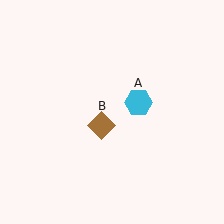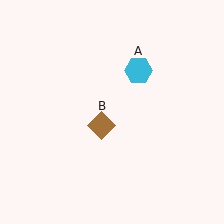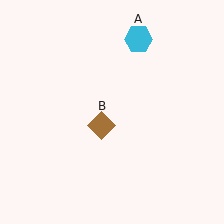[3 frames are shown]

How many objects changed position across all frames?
1 object changed position: cyan hexagon (object A).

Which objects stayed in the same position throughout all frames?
Brown diamond (object B) remained stationary.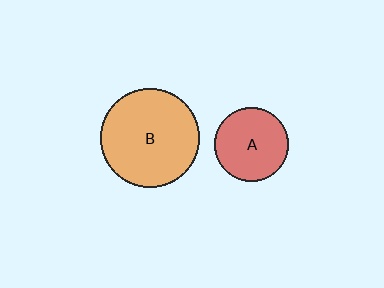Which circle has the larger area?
Circle B (orange).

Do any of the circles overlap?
No, none of the circles overlap.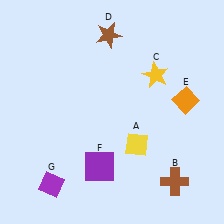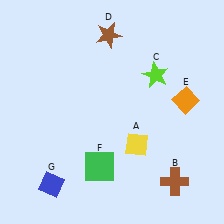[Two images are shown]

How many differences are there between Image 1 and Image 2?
There are 3 differences between the two images.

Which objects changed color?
C changed from yellow to lime. F changed from purple to green. G changed from purple to blue.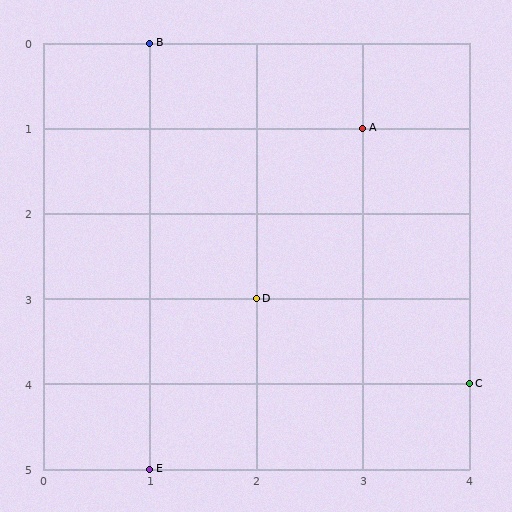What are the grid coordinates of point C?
Point C is at grid coordinates (4, 4).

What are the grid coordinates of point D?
Point D is at grid coordinates (2, 3).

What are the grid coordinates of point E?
Point E is at grid coordinates (1, 5).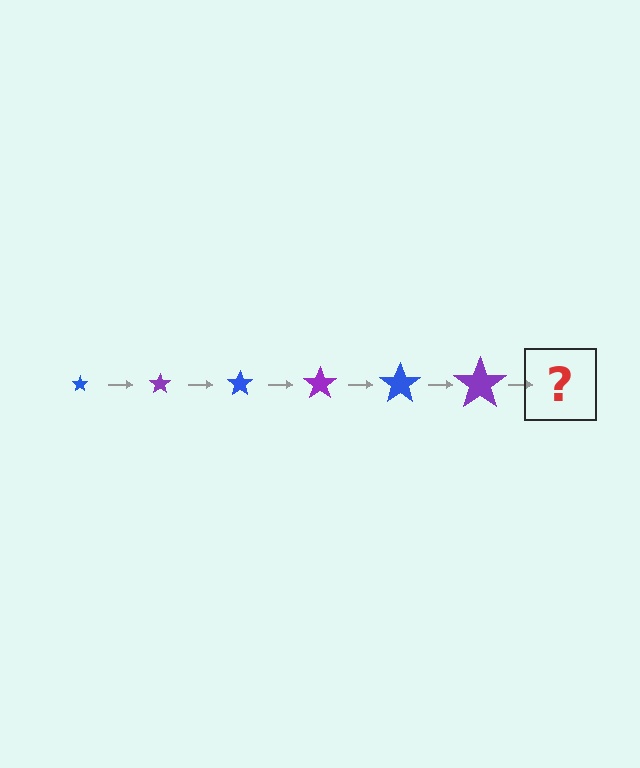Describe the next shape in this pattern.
It should be a blue star, larger than the previous one.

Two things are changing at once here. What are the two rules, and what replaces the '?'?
The two rules are that the star grows larger each step and the color cycles through blue and purple. The '?' should be a blue star, larger than the previous one.